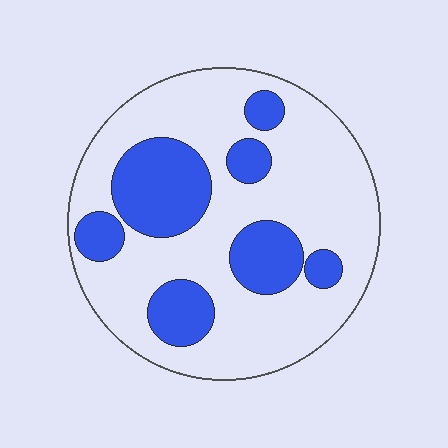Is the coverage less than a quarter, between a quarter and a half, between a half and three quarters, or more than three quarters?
Between a quarter and a half.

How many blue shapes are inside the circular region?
7.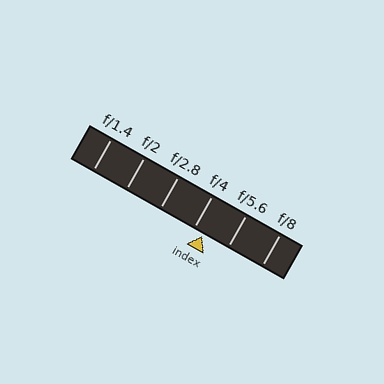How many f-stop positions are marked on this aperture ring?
There are 6 f-stop positions marked.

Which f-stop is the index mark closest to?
The index mark is closest to f/4.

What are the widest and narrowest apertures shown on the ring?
The widest aperture shown is f/1.4 and the narrowest is f/8.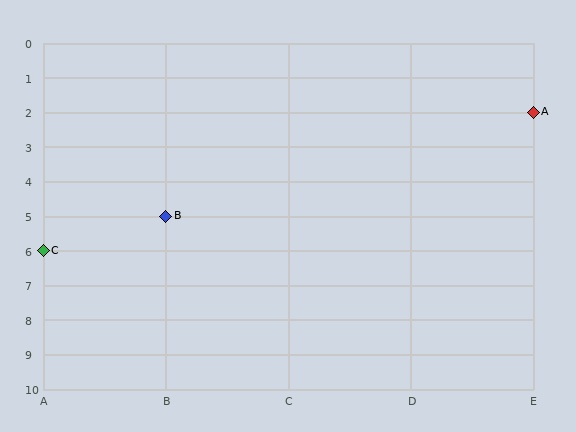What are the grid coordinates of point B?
Point B is at grid coordinates (B, 5).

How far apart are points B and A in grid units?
Points B and A are 3 columns and 3 rows apart (about 4.2 grid units diagonally).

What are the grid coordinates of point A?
Point A is at grid coordinates (E, 2).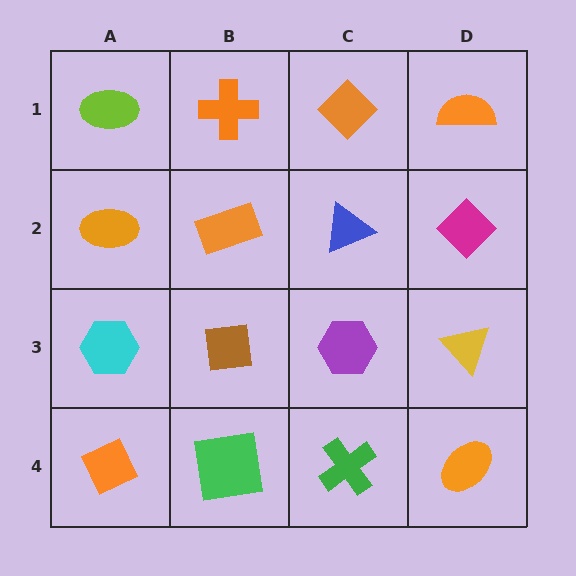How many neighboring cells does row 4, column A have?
2.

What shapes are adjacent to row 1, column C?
A blue triangle (row 2, column C), an orange cross (row 1, column B), an orange semicircle (row 1, column D).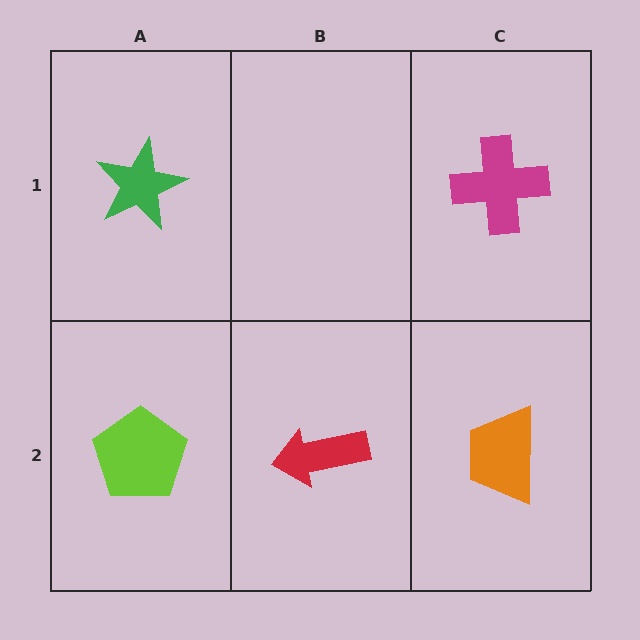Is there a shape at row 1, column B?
No, that cell is empty.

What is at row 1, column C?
A magenta cross.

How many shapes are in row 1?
2 shapes.